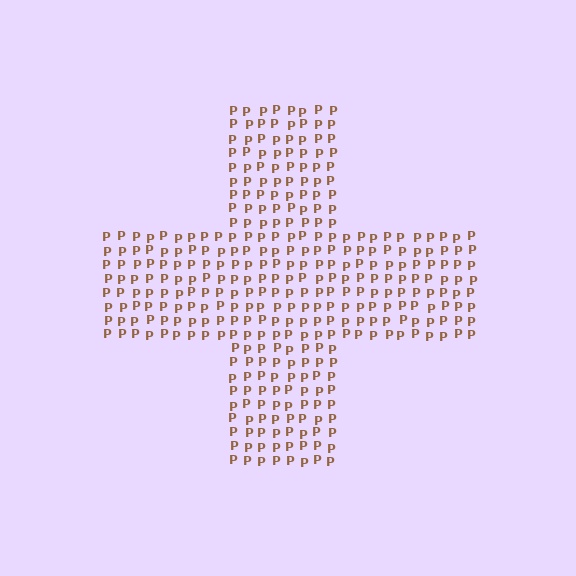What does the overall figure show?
The overall figure shows a cross.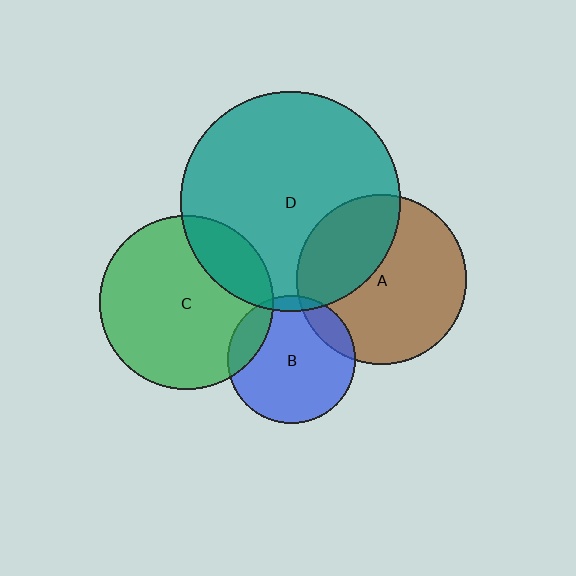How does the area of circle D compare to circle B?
Approximately 3.0 times.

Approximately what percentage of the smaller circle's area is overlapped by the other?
Approximately 5%.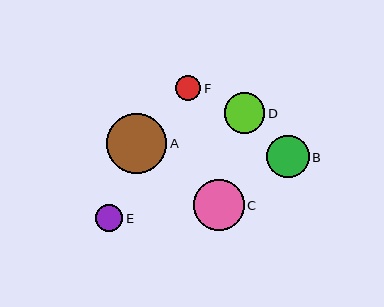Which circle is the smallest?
Circle F is the smallest with a size of approximately 25 pixels.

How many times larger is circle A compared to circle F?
Circle A is approximately 2.4 times the size of circle F.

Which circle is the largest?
Circle A is the largest with a size of approximately 60 pixels.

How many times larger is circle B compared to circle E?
Circle B is approximately 1.6 times the size of circle E.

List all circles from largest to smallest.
From largest to smallest: A, C, B, D, E, F.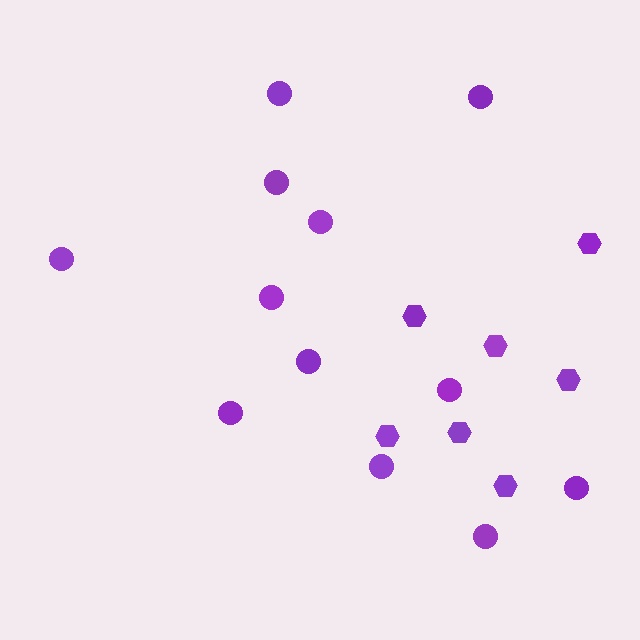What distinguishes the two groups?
There are 2 groups: one group of circles (12) and one group of hexagons (7).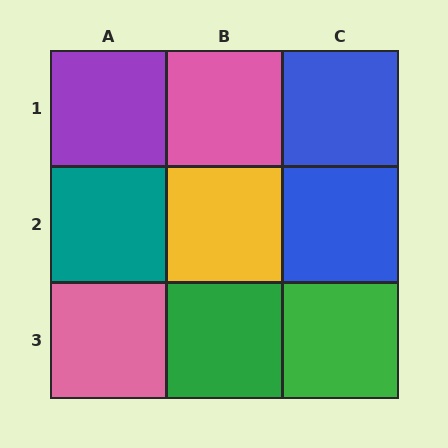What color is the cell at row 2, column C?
Blue.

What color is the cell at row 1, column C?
Blue.